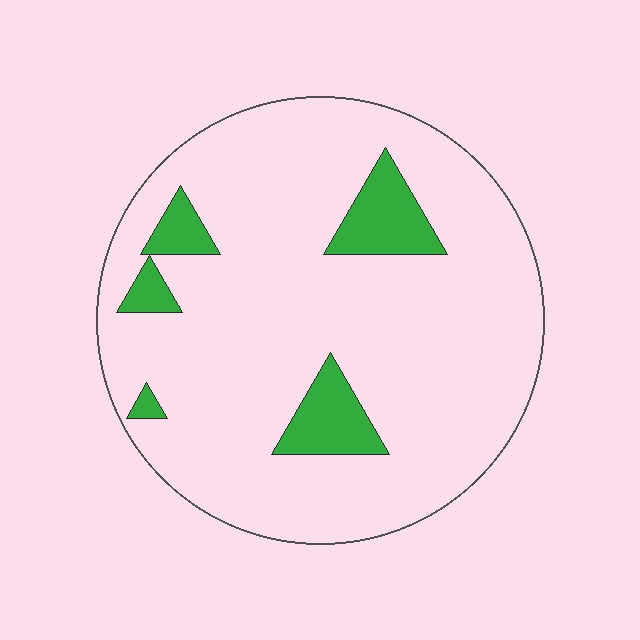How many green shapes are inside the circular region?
5.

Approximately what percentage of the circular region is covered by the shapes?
Approximately 10%.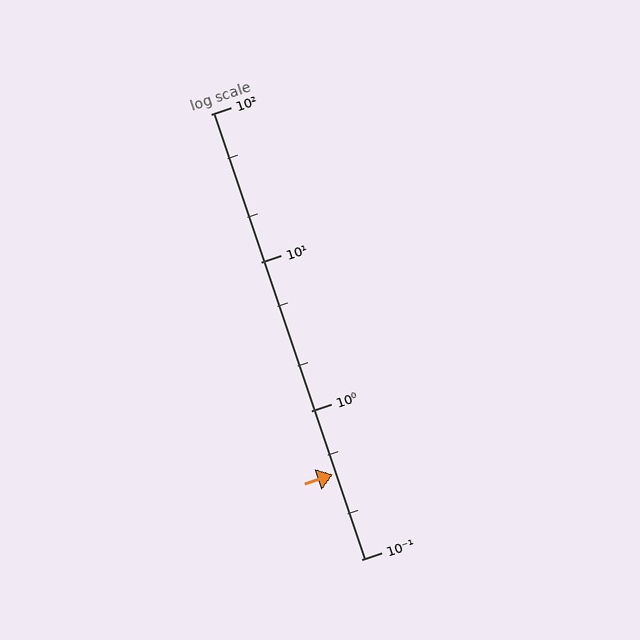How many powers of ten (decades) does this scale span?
The scale spans 3 decades, from 0.1 to 100.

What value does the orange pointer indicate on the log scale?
The pointer indicates approximately 0.37.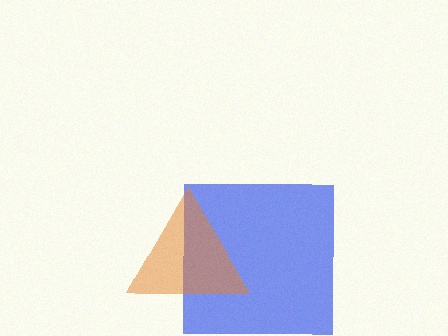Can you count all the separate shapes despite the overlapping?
Yes, there are 2 separate shapes.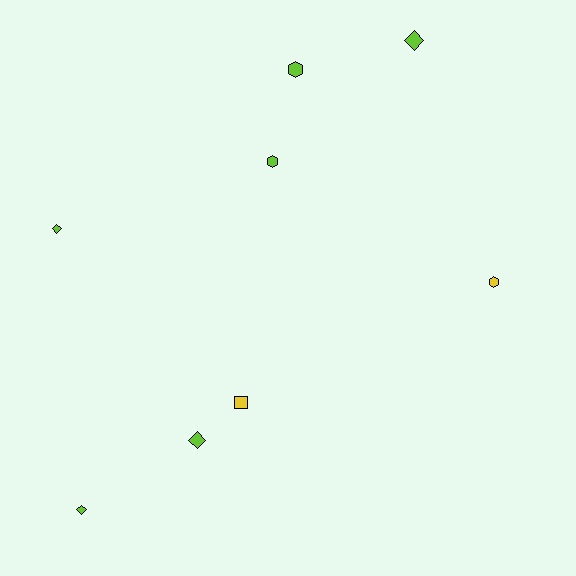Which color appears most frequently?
Lime, with 6 objects.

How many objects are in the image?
There are 8 objects.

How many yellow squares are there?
There is 1 yellow square.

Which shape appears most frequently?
Diamond, with 4 objects.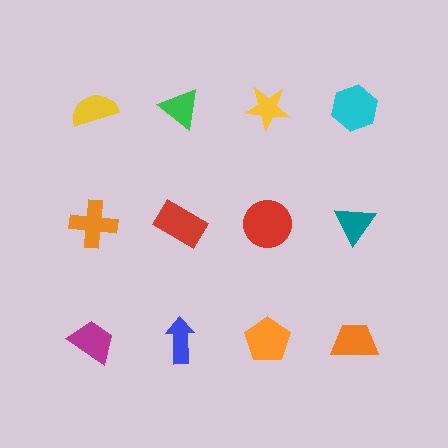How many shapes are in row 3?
4 shapes.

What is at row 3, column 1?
A magenta trapezoid.